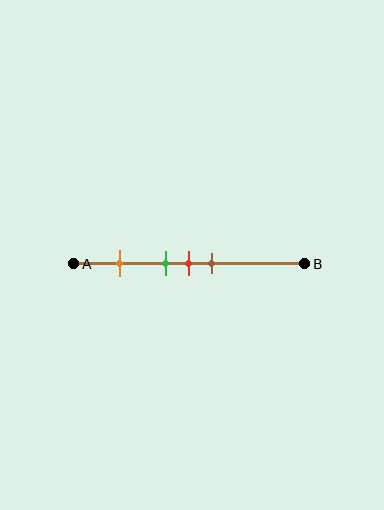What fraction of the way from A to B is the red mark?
The red mark is approximately 50% (0.5) of the way from A to B.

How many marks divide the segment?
There are 4 marks dividing the segment.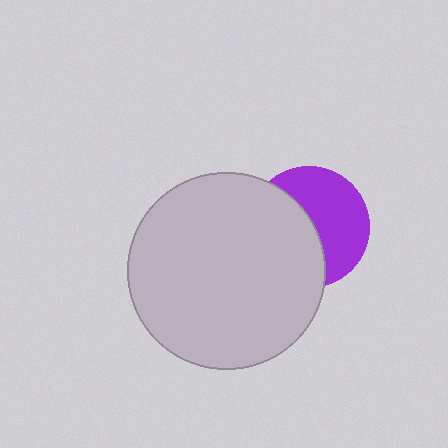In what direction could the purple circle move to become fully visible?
The purple circle could move right. That would shift it out from behind the light gray circle entirely.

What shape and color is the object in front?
The object in front is a light gray circle.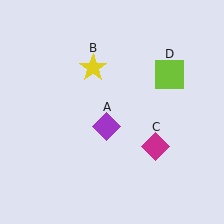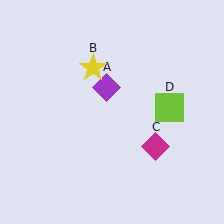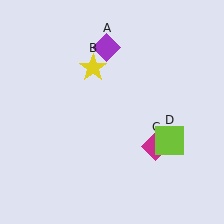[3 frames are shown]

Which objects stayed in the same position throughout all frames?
Yellow star (object B) and magenta diamond (object C) remained stationary.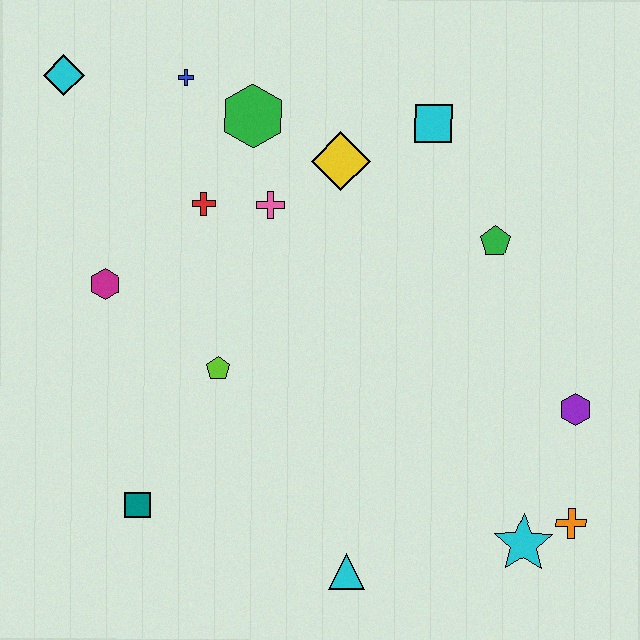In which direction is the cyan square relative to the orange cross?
The cyan square is above the orange cross.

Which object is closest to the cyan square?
The yellow diamond is closest to the cyan square.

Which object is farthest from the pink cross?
The orange cross is farthest from the pink cross.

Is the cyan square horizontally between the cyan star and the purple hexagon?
No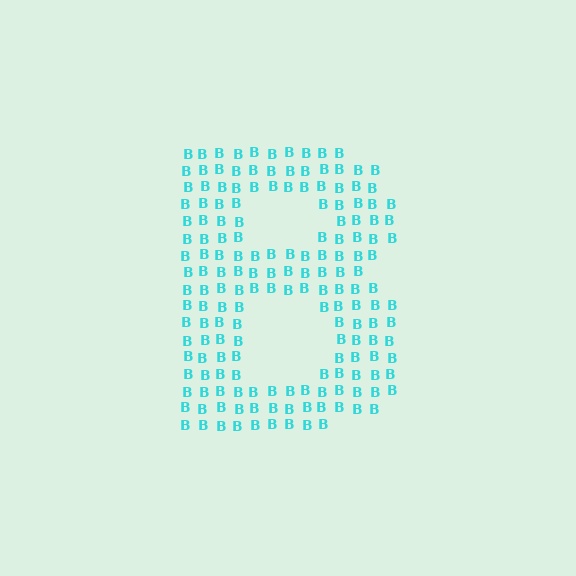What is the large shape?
The large shape is the letter B.